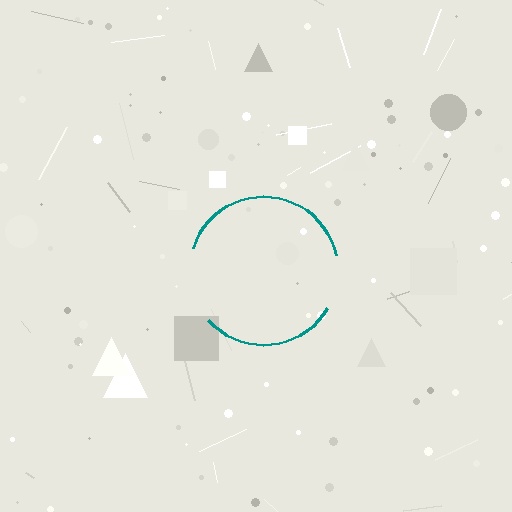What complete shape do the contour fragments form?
The contour fragments form a circle.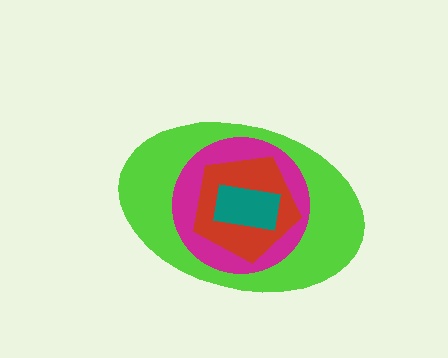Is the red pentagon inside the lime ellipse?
Yes.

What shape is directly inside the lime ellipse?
The magenta circle.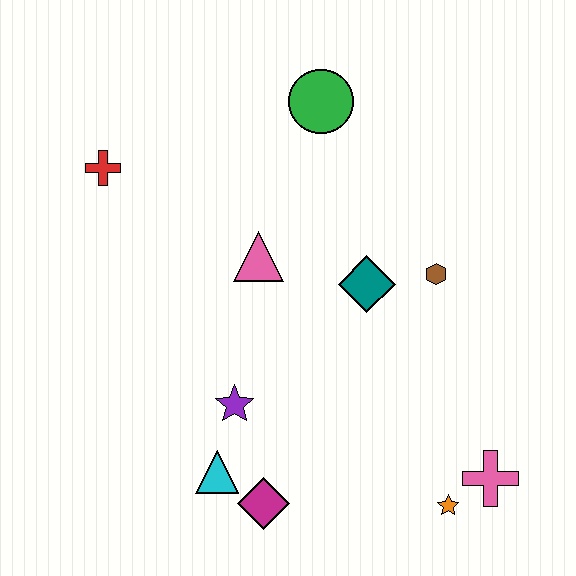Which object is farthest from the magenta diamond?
The green circle is farthest from the magenta diamond.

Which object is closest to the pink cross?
The orange star is closest to the pink cross.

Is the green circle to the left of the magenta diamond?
No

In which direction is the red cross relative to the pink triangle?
The red cross is to the left of the pink triangle.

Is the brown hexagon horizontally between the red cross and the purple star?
No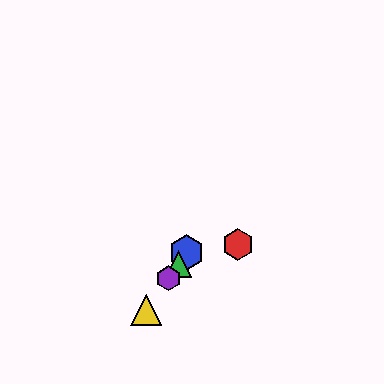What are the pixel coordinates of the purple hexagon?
The purple hexagon is at (168, 278).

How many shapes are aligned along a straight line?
4 shapes (the blue hexagon, the green triangle, the yellow triangle, the purple hexagon) are aligned along a straight line.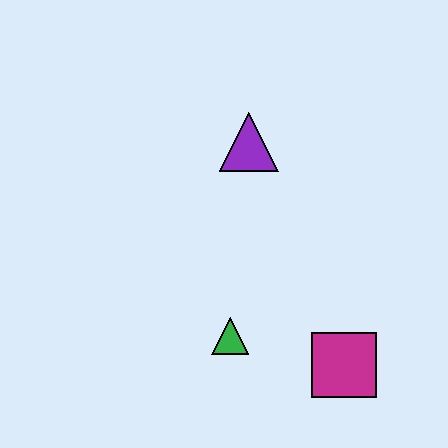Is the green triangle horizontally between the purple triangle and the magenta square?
No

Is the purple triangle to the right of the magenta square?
No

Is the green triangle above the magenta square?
Yes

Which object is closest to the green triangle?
The magenta square is closest to the green triangle.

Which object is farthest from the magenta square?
The purple triangle is farthest from the magenta square.